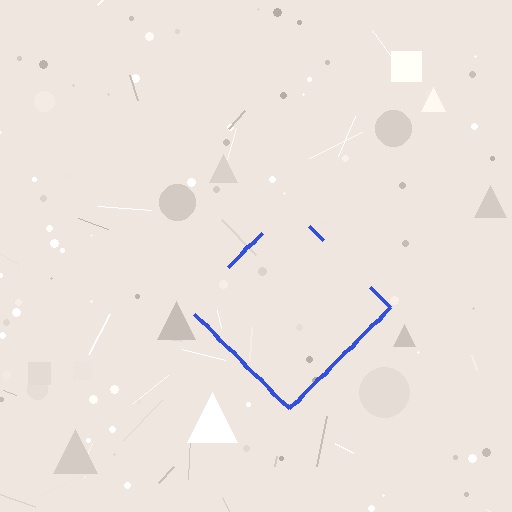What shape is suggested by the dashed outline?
The dashed outline suggests a diamond.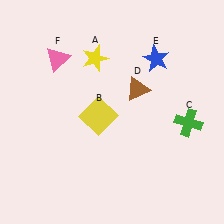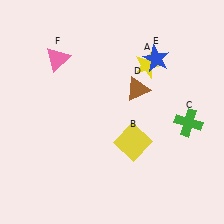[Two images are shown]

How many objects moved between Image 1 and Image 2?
2 objects moved between the two images.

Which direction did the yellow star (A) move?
The yellow star (A) moved right.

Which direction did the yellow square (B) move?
The yellow square (B) moved right.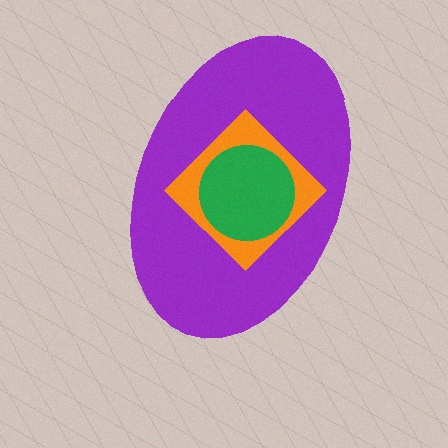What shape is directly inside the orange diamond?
The green circle.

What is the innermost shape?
The green circle.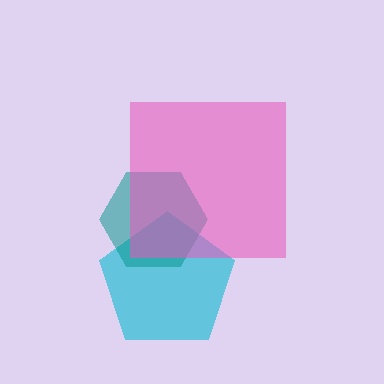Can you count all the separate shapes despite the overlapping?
Yes, there are 3 separate shapes.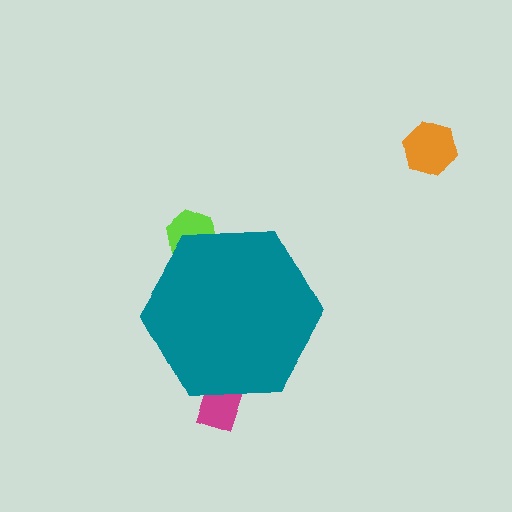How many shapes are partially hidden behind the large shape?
2 shapes are partially hidden.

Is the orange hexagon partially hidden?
No, the orange hexagon is fully visible.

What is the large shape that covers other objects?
A teal hexagon.